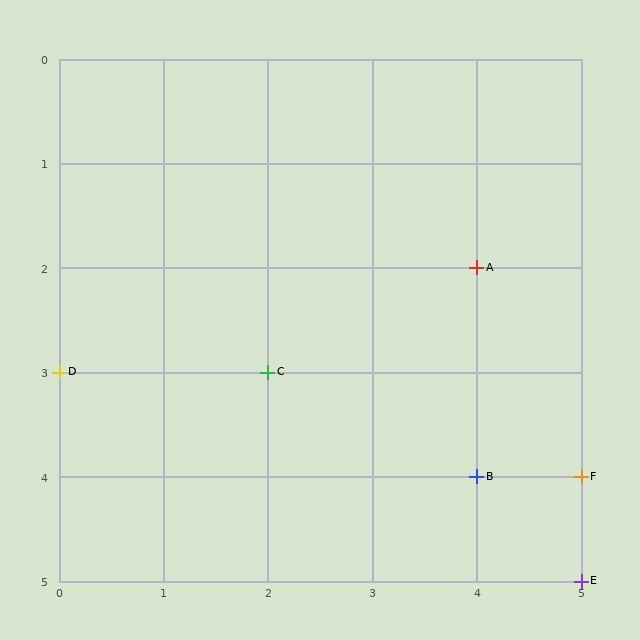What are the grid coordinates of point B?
Point B is at grid coordinates (4, 4).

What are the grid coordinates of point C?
Point C is at grid coordinates (2, 3).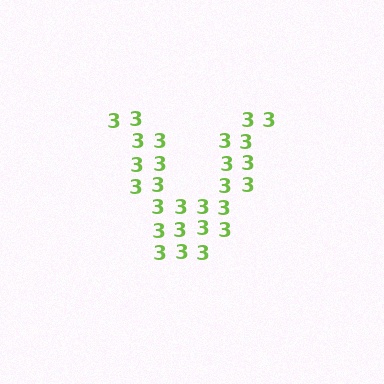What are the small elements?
The small elements are digit 3's.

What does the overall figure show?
The overall figure shows the letter V.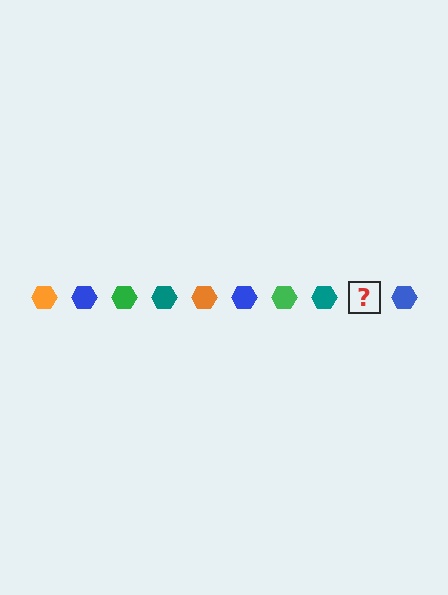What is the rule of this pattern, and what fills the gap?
The rule is that the pattern cycles through orange, blue, green, teal hexagons. The gap should be filled with an orange hexagon.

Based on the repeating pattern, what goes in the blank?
The blank should be an orange hexagon.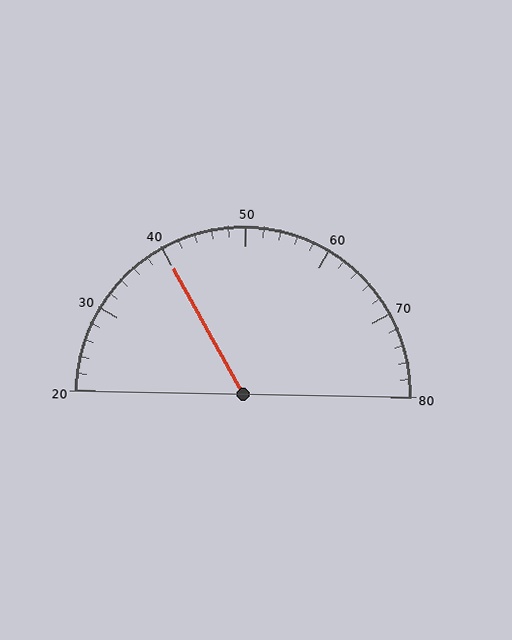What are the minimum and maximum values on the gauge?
The gauge ranges from 20 to 80.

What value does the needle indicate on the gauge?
The needle indicates approximately 40.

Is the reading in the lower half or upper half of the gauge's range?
The reading is in the lower half of the range (20 to 80).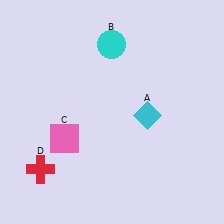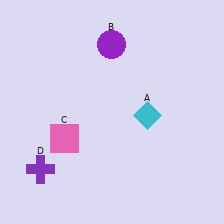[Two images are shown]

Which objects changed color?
B changed from cyan to purple. D changed from red to purple.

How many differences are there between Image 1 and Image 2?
There are 2 differences between the two images.